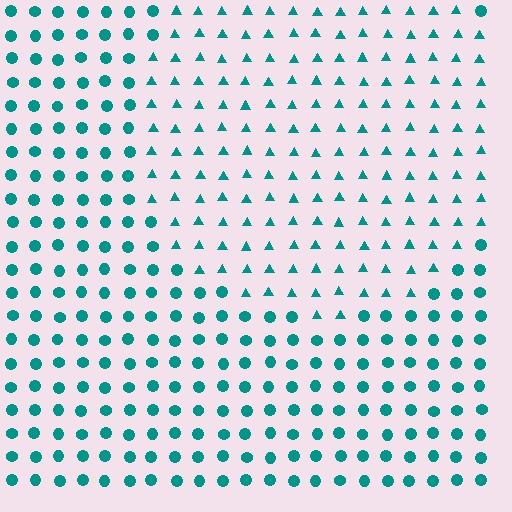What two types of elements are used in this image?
The image uses triangles inside the circle region and circles outside it.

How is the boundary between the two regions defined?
The boundary is defined by a change in element shape: triangles inside vs. circles outside. All elements share the same color and spacing.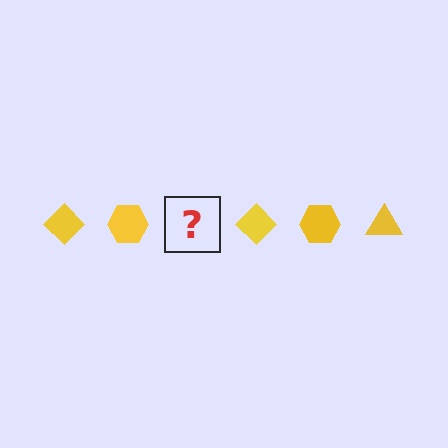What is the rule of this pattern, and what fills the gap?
The rule is that the pattern cycles through diamond, hexagon, triangle shapes in yellow. The gap should be filled with a yellow triangle.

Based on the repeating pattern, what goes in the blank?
The blank should be a yellow triangle.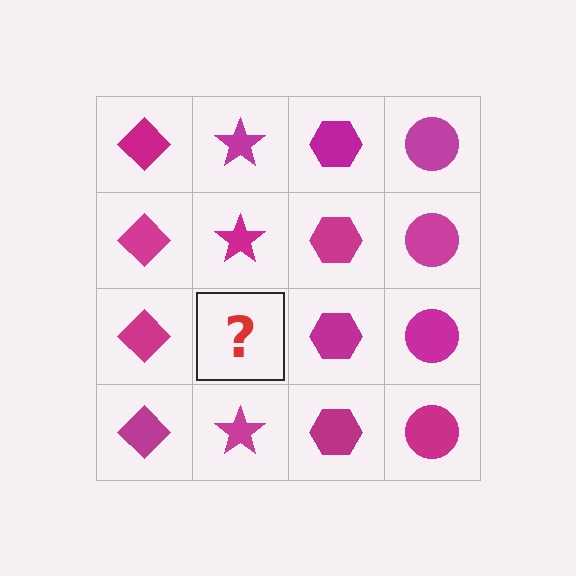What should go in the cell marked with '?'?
The missing cell should contain a magenta star.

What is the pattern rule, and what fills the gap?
The rule is that each column has a consistent shape. The gap should be filled with a magenta star.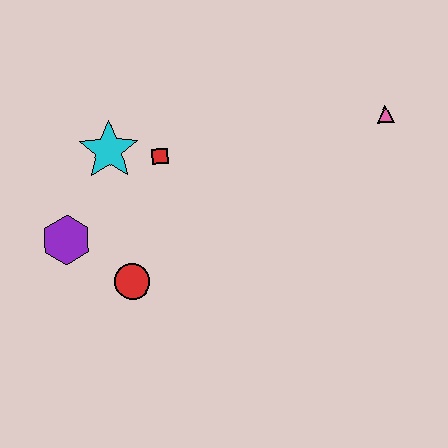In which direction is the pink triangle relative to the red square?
The pink triangle is to the right of the red square.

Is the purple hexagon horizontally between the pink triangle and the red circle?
No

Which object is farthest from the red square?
The pink triangle is farthest from the red square.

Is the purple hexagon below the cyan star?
Yes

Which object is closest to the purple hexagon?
The red circle is closest to the purple hexagon.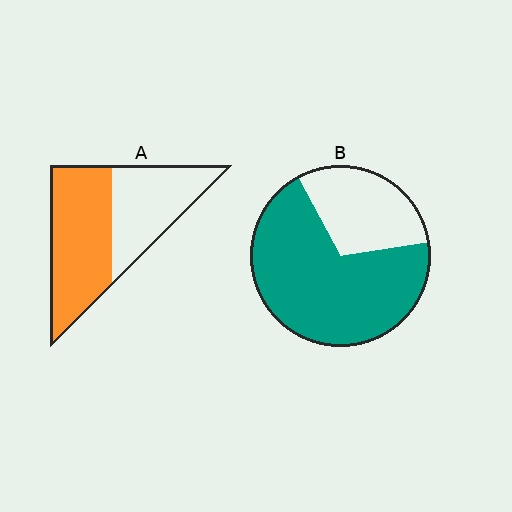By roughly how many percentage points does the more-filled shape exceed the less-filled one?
By roughly 15 percentage points (B over A).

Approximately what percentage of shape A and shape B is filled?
A is approximately 55% and B is approximately 70%.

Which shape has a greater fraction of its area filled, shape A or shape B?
Shape B.